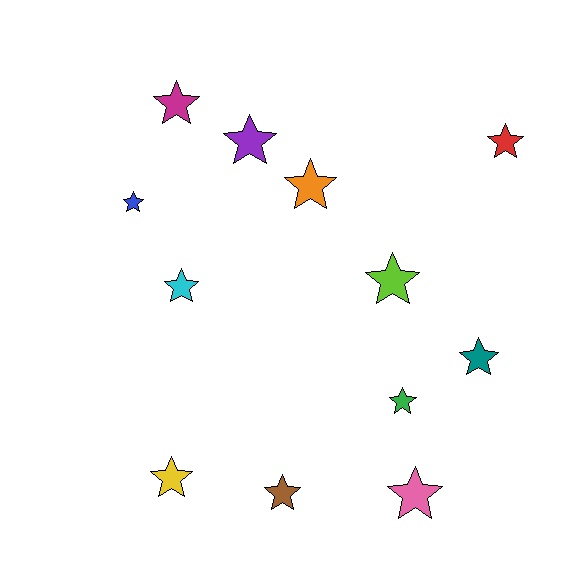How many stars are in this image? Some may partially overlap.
There are 12 stars.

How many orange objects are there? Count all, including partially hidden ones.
There is 1 orange object.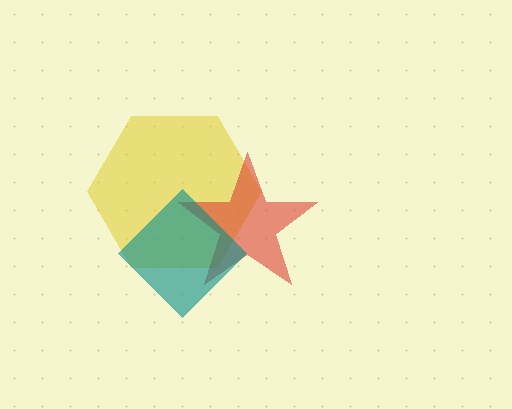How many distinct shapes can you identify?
There are 3 distinct shapes: a yellow hexagon, a red star, a teal diamond.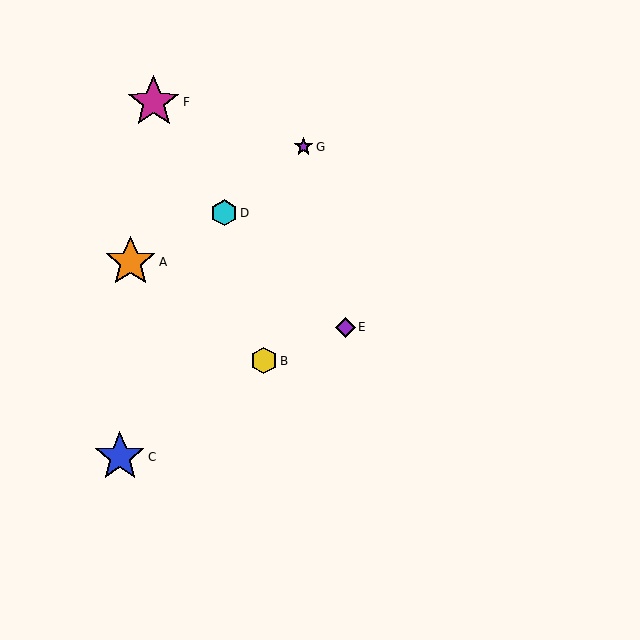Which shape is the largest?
The magenta star (labeled F) is the largest.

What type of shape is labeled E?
Shape E is a purple diamond.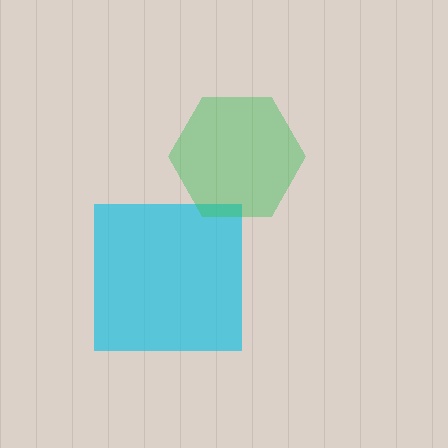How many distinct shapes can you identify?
There are 2 distinct shapes: a cyan square, a green hexagon.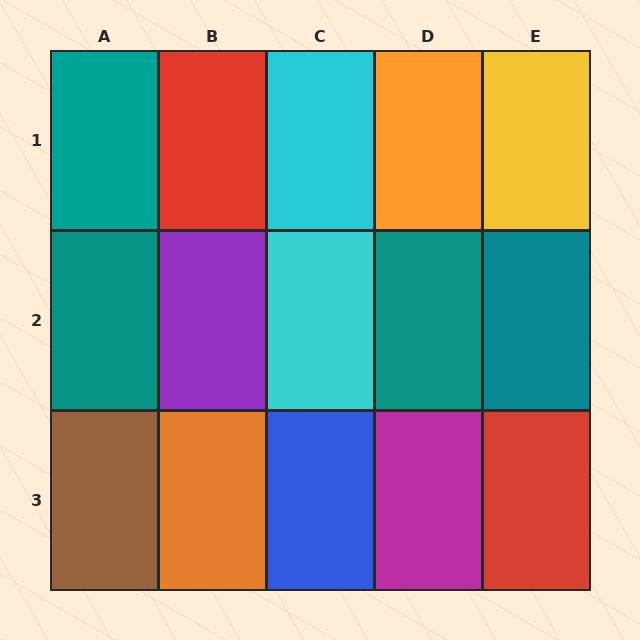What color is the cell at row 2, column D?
Teal.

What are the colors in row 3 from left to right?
Brown, orange, blue, magenta, red.